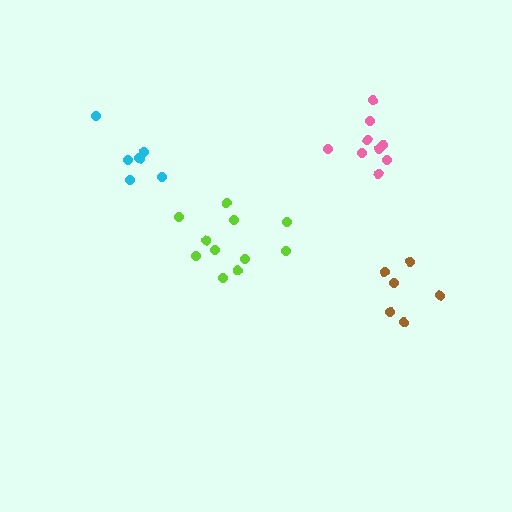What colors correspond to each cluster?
The clusters are colored: lime, pink, brown, cyan.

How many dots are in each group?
Group 1: 11 dots, Group 2: 9 dots, Group 3: 6 dots, Group 4: 6 dots (32 total).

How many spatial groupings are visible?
There are 4 spatial groupings.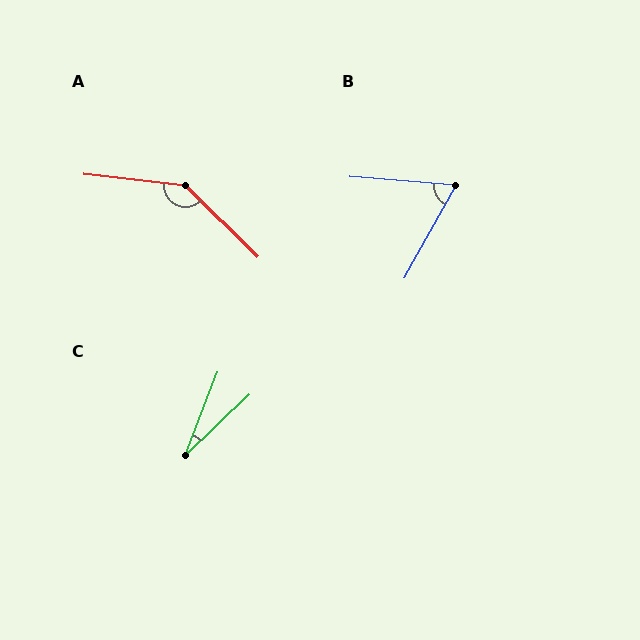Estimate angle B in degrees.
Approximately 65 degrees.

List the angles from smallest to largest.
C (25°), B (65°), A (142°).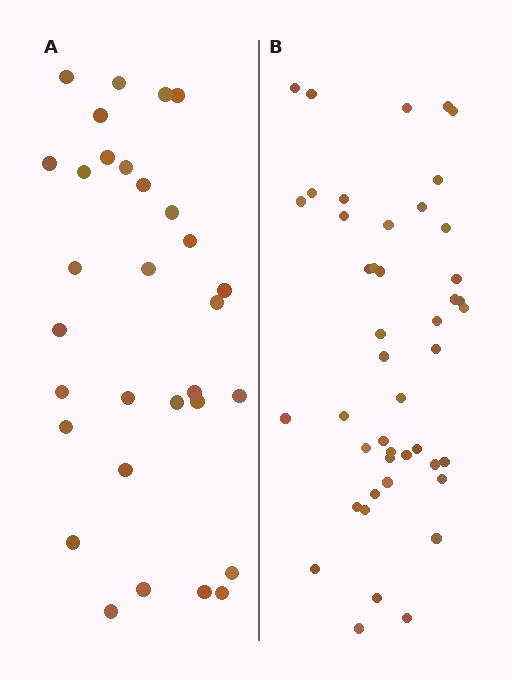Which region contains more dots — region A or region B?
Region B (the right region) has more dots.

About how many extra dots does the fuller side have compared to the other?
Region B has approximately 15 more dots than region A.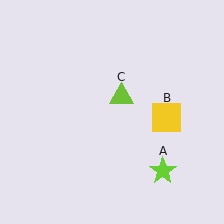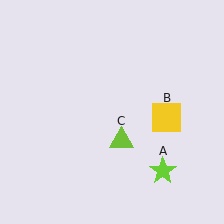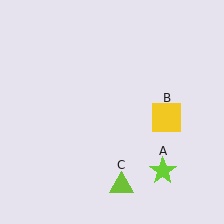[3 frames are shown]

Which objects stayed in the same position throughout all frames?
Lime star (object A) and yellow square (object B) remained stationary.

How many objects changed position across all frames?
1 object changed position: lime triangle (object C).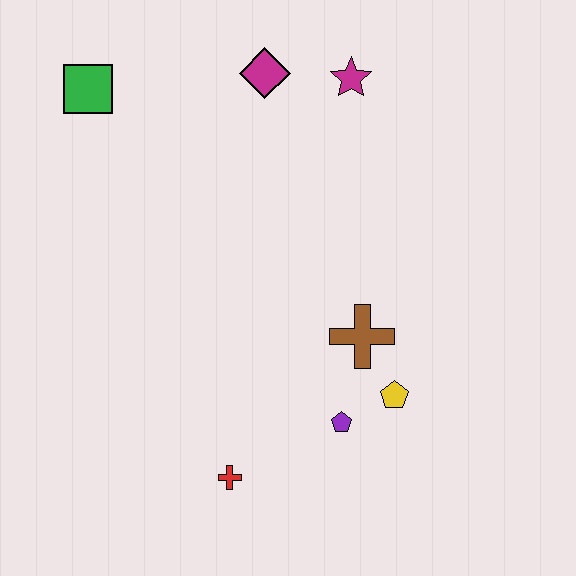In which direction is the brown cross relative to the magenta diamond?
The brown cross is below the magenta diamond.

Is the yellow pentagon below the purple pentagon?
No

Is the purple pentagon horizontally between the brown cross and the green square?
Yes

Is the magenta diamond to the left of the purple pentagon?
Yes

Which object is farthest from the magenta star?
The red cross is farthest from the magenta star.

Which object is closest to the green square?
The magenta diamond is closest to the green square.